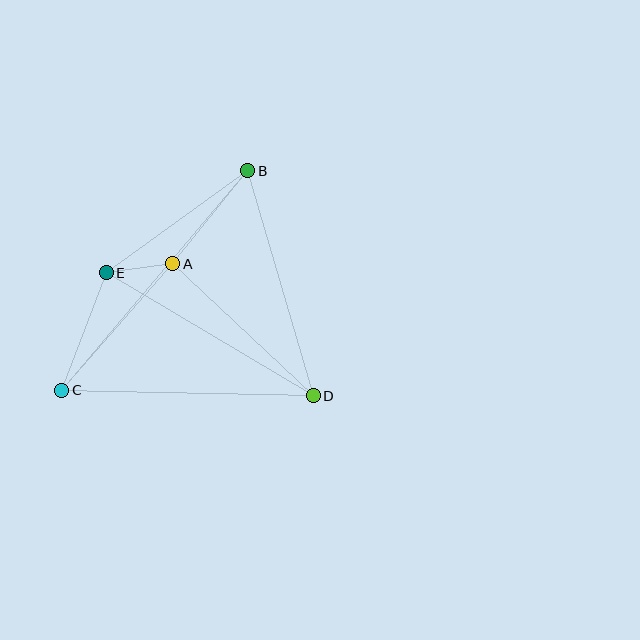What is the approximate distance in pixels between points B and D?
The distance between B and D is approximately 235 pixels.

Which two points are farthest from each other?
Points B and C are farthest from each other.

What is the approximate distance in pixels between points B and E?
The distance between B and E is approximately 174 pixels.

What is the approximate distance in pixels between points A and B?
The distance between A and B is approximately 119 pixels.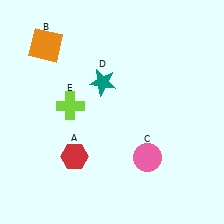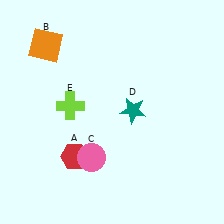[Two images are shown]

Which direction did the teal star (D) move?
The teal star (D) moved right.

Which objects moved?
The objects that moved are: the pink circle (C), the teal star (D).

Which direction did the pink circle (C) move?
The pink circle (C) moved left.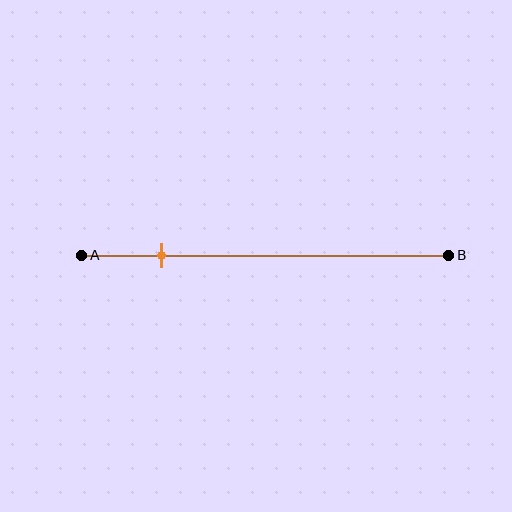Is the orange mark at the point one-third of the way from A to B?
No, the mark is at about 20% from A, not at the 33% one-third point.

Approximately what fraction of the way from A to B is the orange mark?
The orange mark is approximately 20% of the way from A to B.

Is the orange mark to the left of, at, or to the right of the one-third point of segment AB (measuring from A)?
The orange mark is to the left of the one-third point of segment AB.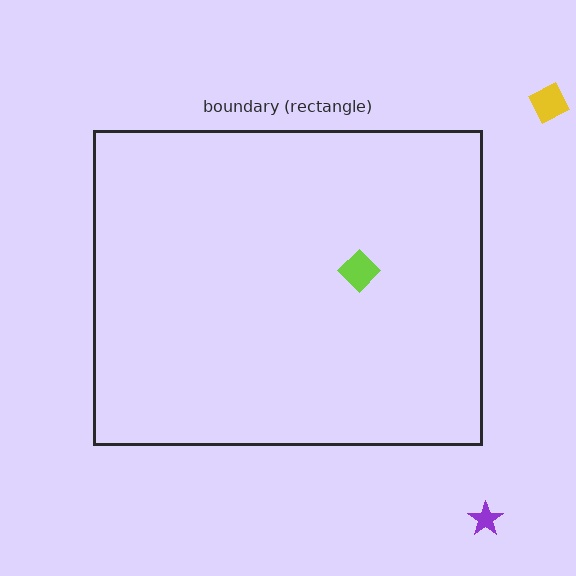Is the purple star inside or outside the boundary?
Outside.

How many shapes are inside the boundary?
1 inside, 2 outside.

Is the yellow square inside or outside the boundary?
Outside.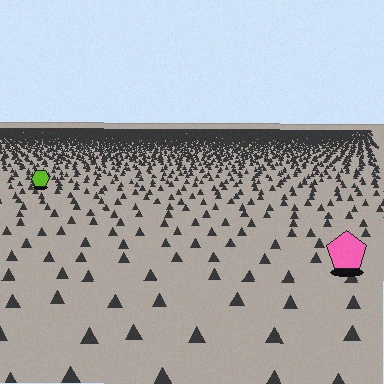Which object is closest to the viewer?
The pink pentagon is closest. The texture marks near it are larger and more spread out.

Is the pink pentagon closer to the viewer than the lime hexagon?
Yes. The pink pentagon is closer — you can tell from the texture gradient: the ground texture is coarser near it.